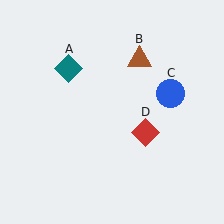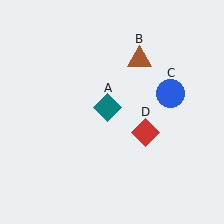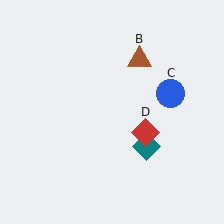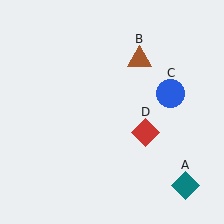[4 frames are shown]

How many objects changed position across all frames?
1 object changed position: teal diamond (object A).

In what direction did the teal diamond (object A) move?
The teal diamond (object A) moved down and to the right.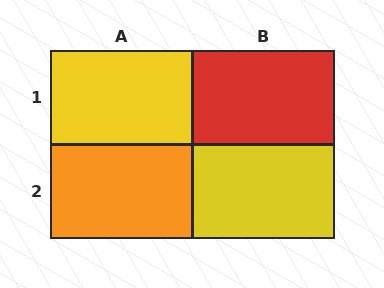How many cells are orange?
1 cell is orange.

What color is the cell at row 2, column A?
Orange.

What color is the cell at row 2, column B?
Yellow.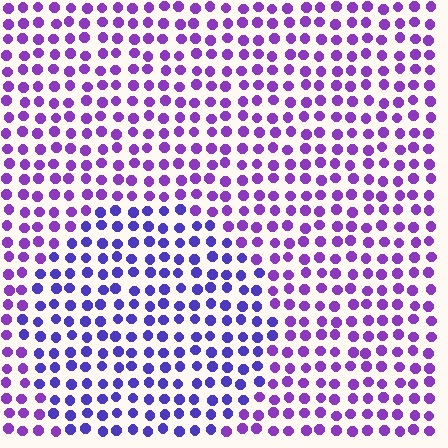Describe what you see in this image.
The image is filled with small purple elements in a uniform arrangement. A circle-shaped region is visible where the elements are tinted to a slightly different hue, forming a subtle color boundary.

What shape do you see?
I see a circle.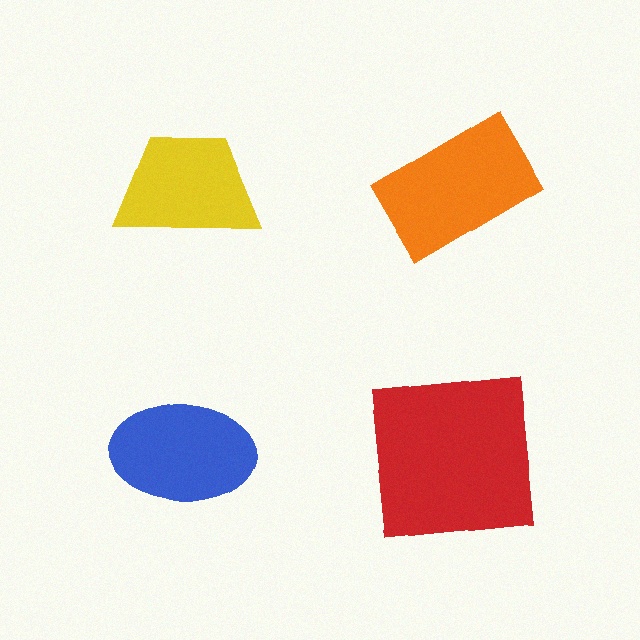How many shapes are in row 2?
2 shapes.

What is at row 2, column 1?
A blue ellipse.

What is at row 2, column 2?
A red square.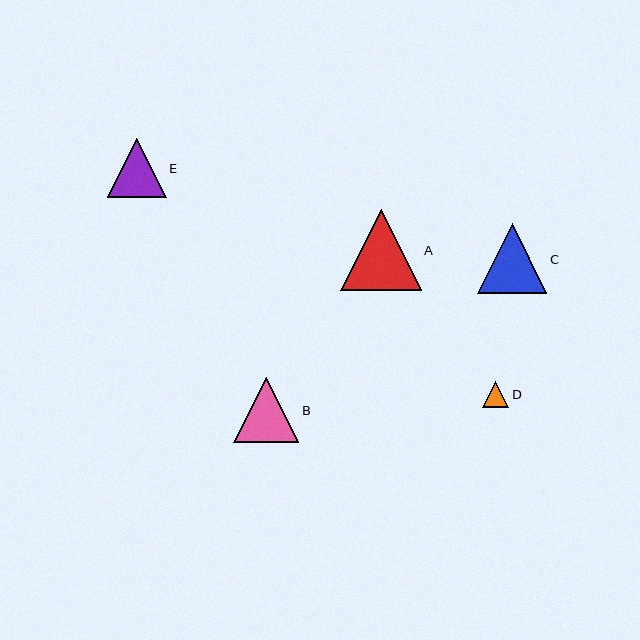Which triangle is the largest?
Triangle A is the largest with a size of approximately 80 pixels.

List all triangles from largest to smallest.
From largest to smallest: A, C, B, E, D.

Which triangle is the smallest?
Triangle D is the smallest with a size of approximately 27 pixels.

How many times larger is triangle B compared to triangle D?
Triangle B is approximately 2.4 times the size of triangle D.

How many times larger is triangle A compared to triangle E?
Triangle A is approximately 1.4 times the size of triangle E.